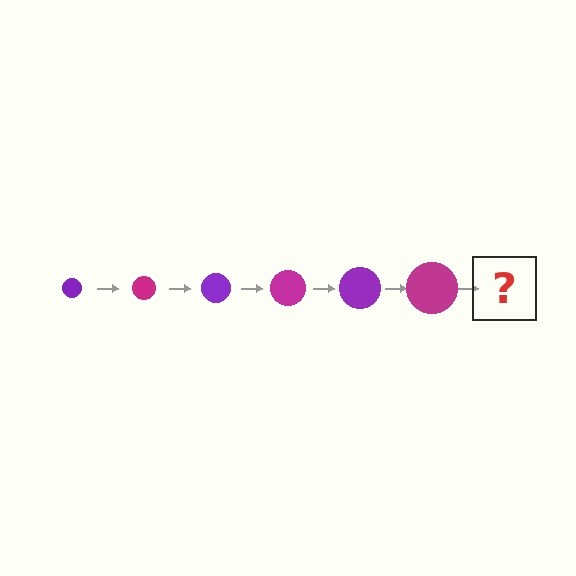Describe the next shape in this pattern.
It should be a purple circle, larger than the previous one.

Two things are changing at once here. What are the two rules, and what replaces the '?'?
The two rules are that the circle grows larger each step and the color cycles through purple and magenta. The '?' should be a purple circle, larger than the previous one.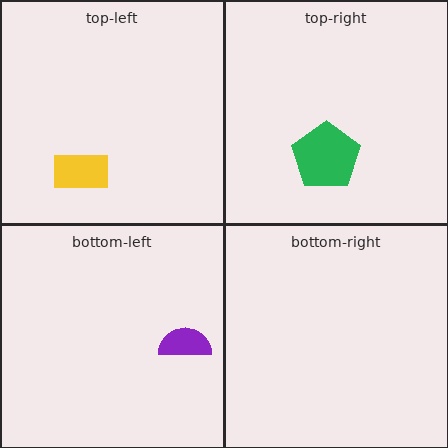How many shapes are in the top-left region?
1.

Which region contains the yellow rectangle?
The top-left region.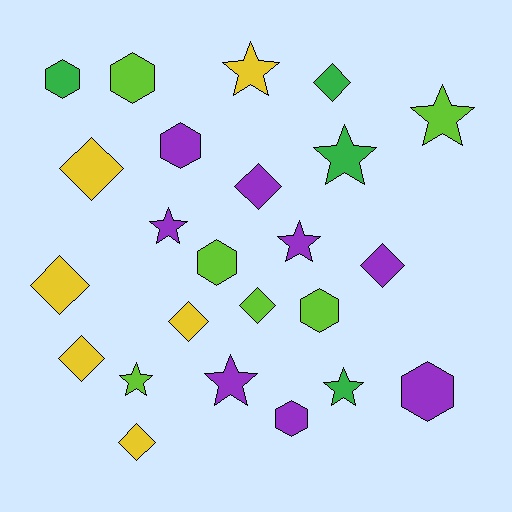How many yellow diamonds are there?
There are 5 yellow diamonds.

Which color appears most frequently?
Purple, with 8 objects.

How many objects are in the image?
There are 24 objects.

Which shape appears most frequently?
Diamond, with 9 objects.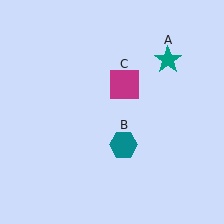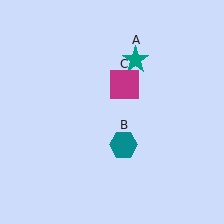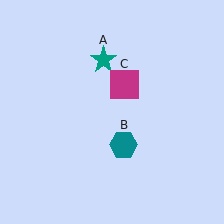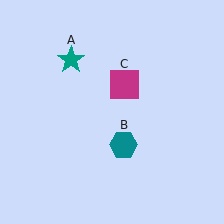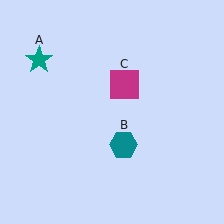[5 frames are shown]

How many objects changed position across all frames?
1 object changed position: teal star (object A).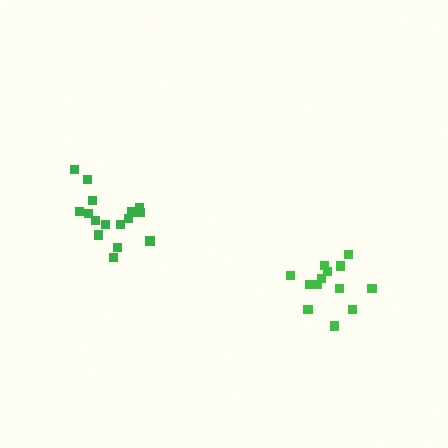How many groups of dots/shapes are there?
There are 2 groups.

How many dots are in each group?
Group 1: 13 dots, Group 2: 17 dots (30 total).